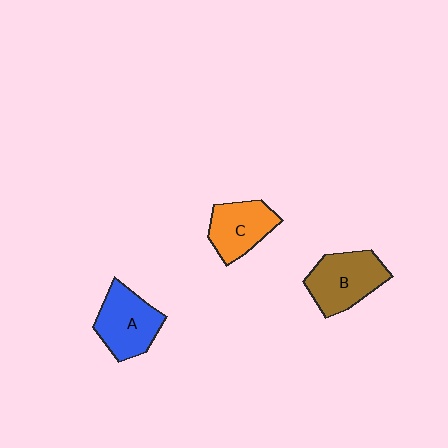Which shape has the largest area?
Shape B (brown).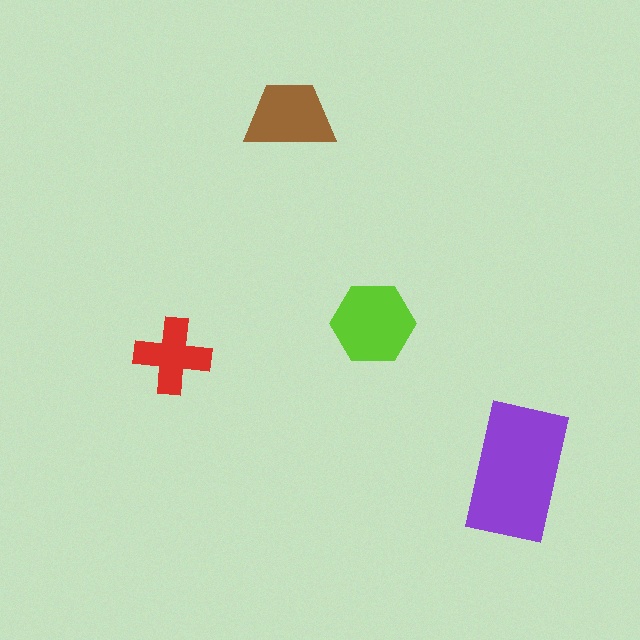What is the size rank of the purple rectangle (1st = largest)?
1st.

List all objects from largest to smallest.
The purple rectangle, the lime hexagon, the brown trapezoid, the red cross.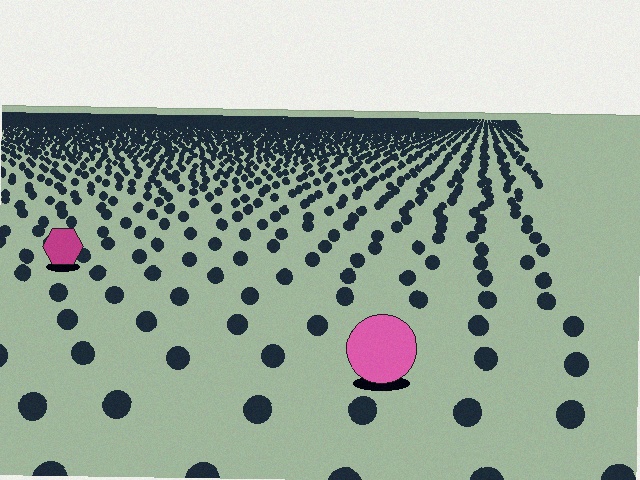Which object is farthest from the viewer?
The magenta hexagon is farthest from the viewer. It appears smaller and the ground texture around it is denser.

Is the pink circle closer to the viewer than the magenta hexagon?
Yes. The pink circle is closer — you can tell from the texture gradient: the ground texture is coarser near it.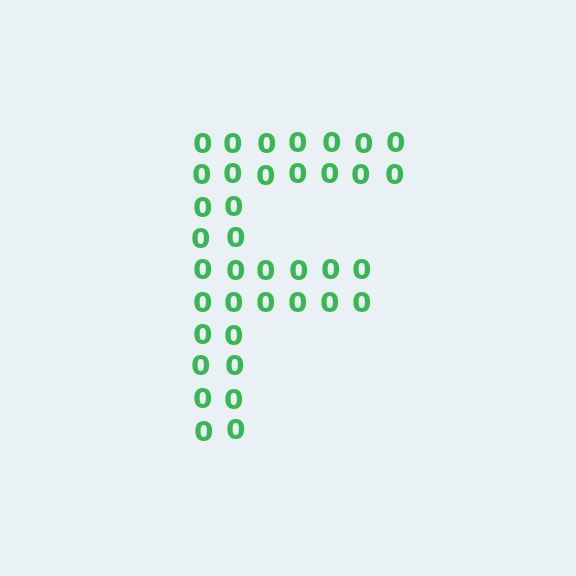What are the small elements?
The small elements are digit 0's.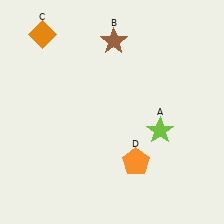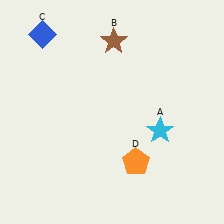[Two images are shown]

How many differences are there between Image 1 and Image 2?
There are 2 differences between the two images.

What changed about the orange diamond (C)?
In Image 1, C is orange. In Image 2, it changed to blue.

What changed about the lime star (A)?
In Image 1, A is lime. In Image 2, it changed to cyan.